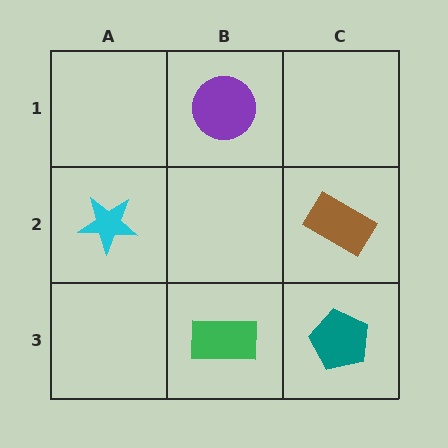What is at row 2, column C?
A brown rectangle.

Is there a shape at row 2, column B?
No, that cell is empty.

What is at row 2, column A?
A cyan star.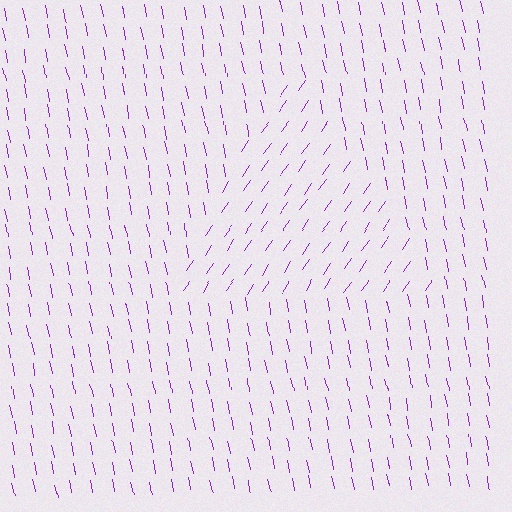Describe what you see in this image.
The image is filled with small purple line segments. A triangle region in the image has lines oriented differently from the surrounding lines, creating a visible texture boundary.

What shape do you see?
I see a triangle.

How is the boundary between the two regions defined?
The boundary is defined purely by a change in line orientation (approximately 45 degrees difference). All lines are the same color and thickness.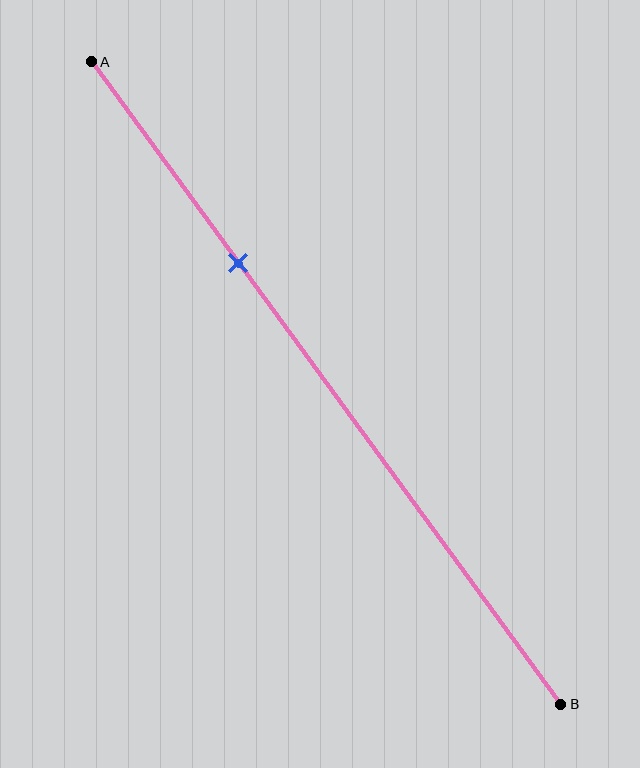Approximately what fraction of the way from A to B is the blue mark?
The blue mark is approximately 30% of the way from A to B.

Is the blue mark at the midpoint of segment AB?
No, the mark is at about 30% from A, not at the 50% midpoint.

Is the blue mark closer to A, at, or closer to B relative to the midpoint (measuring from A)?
The blue mark is closer to point A than the midpoint of segment AB.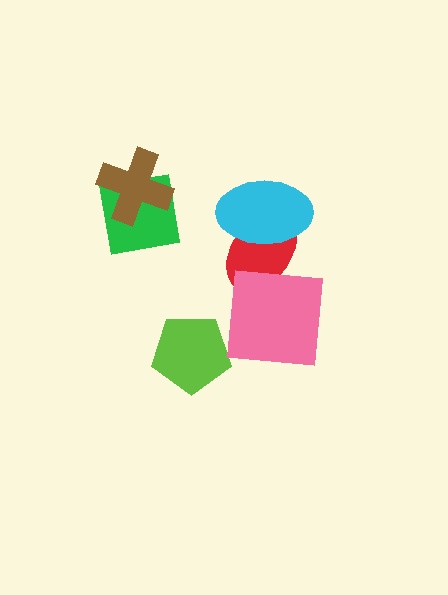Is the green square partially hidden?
Yes, it is partially covered by another shape.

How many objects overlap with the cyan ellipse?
1 object overlaps with the cyan ellipse.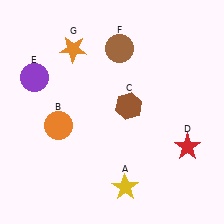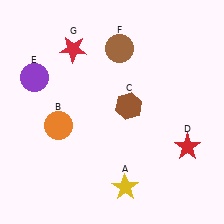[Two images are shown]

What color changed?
The star (G) changed from orange in Image 1 to red in Image 2.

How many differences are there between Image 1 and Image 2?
There is 1 difference between the two images.